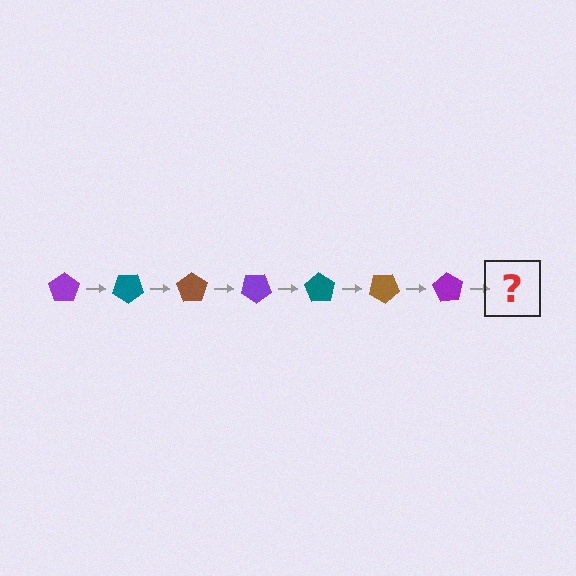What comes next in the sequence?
The next element should be a teal pentagon, rotated 245 degrees from the start.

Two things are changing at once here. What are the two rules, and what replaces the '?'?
The two rules are that it rotates 35 degrees each step and the color cycles through purple, teal, and brown. The '?' should be a teal pentagon, rotated 245 degrees from the start.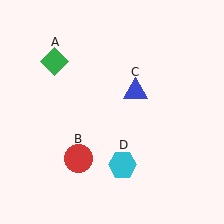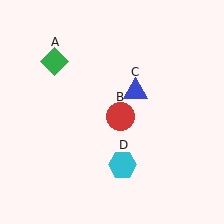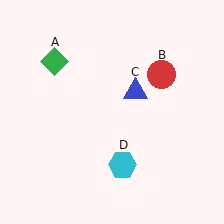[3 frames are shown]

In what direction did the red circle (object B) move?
The red circle (object B) moved up and to the right.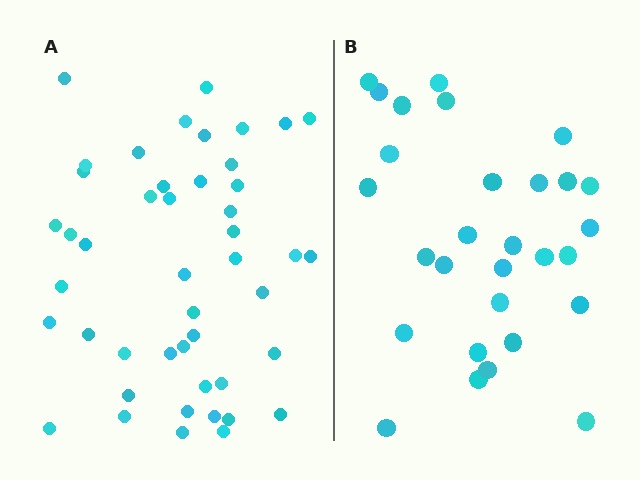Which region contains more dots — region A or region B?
Region A (the left region) has more dots.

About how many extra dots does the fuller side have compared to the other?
Region A has approximately 15 more dots than region B.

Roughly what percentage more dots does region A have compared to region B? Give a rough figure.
About 60% more.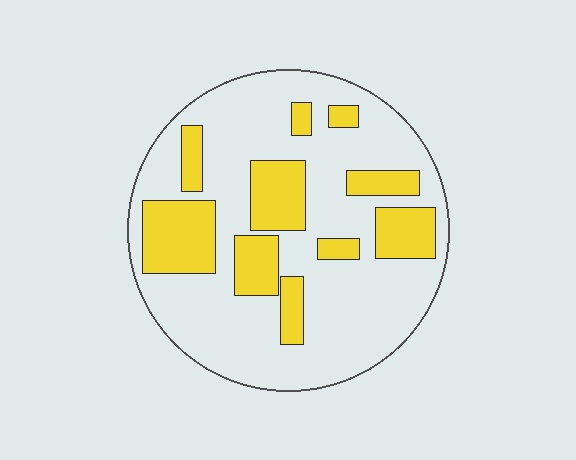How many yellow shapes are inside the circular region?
10.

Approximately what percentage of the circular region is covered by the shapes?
Approximately 30%.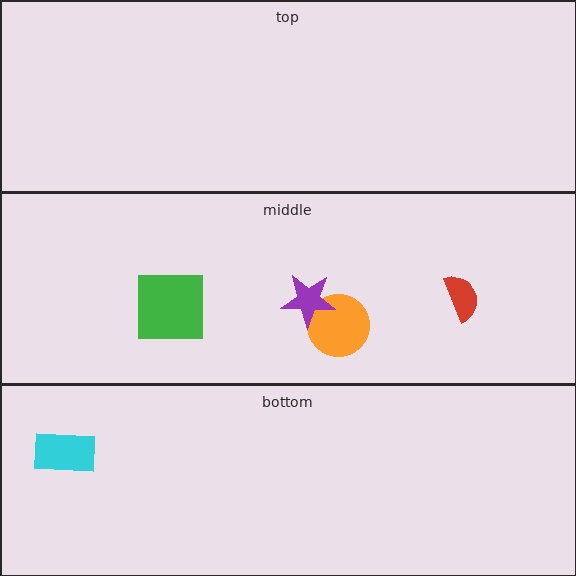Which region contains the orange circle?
The middle region.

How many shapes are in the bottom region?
1.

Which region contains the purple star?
The middle region.